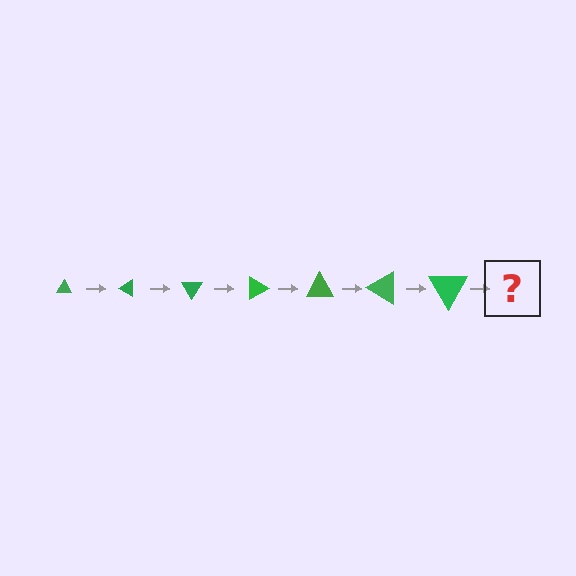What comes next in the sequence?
The next element should be a triangle, larger than the previous one and rotated 210 degrees from the start.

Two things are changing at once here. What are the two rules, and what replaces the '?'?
The two rules are that the triangle grows larger each step and it rotates 30 degrees each step. The '?' should be a triangle, larger than the previous one and rotated 210 degrees from the start.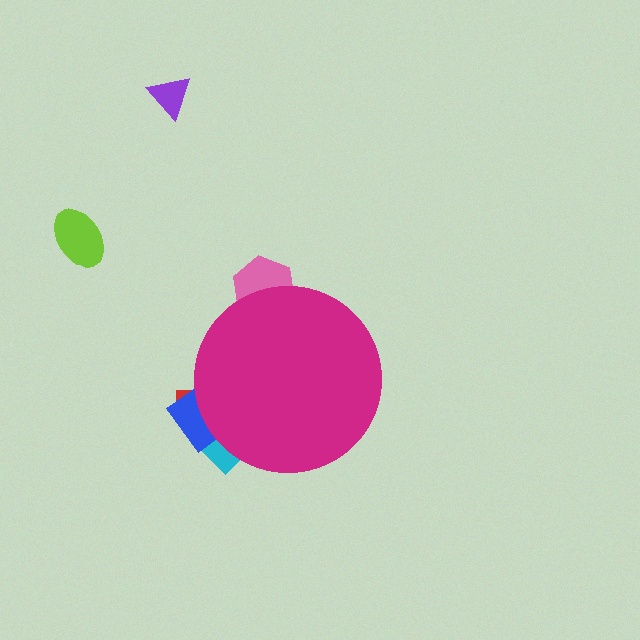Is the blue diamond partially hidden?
Yes, the blue diamond is partially hidden behind the magenta circle.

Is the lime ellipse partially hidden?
No, the lime ellipse is fully visible.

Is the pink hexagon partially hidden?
Yes, the pink hexagon is partially hidden behind the magenta circle.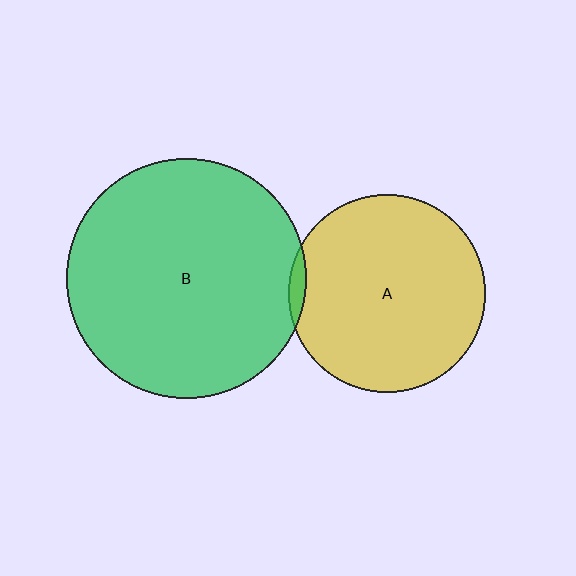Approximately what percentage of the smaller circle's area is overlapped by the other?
Approximately 5%.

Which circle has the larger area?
Circle B (green).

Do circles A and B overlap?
Yes.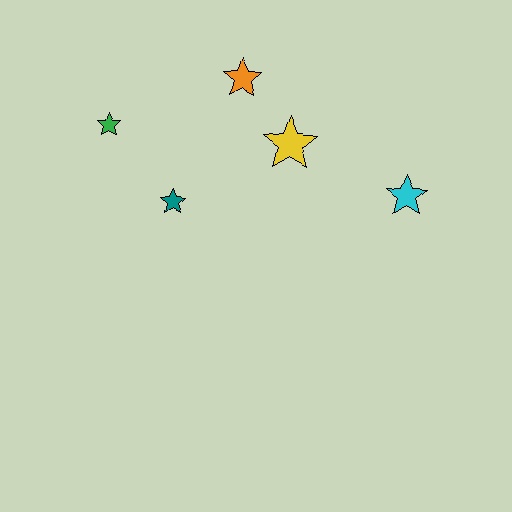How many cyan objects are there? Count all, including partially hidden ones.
There is 1 cyan object.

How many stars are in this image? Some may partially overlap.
There are 5 stars.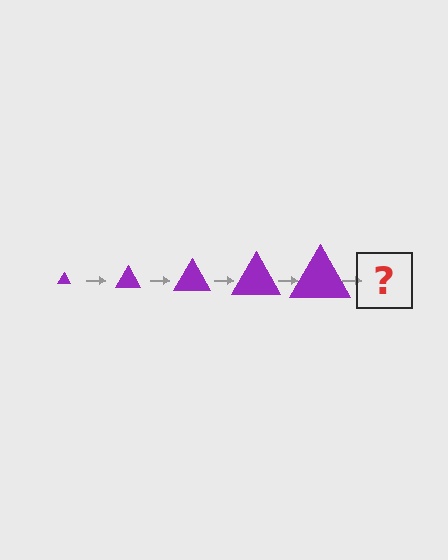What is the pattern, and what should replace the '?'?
The pattern is that the triangle gets progressively larger each step. The '?' should be a purple triangle, larger than the previous one.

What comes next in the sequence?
The next element should be a purple triangle, larger than the previous one.